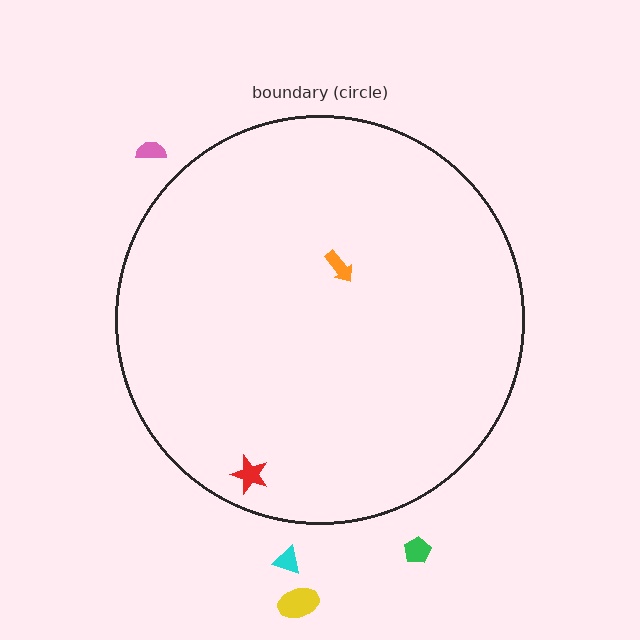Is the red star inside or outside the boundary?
Inside.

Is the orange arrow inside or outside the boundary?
Inside.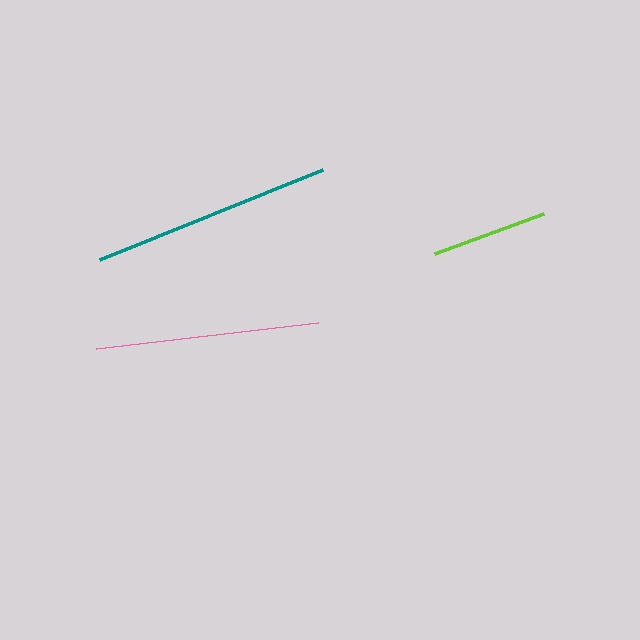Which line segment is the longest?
The teal line is the longest at approximately 241 pixels.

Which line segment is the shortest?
The lime line is the shortest at approximately 115 pixels.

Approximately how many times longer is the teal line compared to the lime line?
The teal line is approximately 2.1 times the length of the lime line.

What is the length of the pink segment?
The pink segment is approximately 223 pixels long.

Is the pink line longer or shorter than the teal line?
The teal line is longer than the pink line.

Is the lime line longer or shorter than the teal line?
The teal line is longer than the lime line.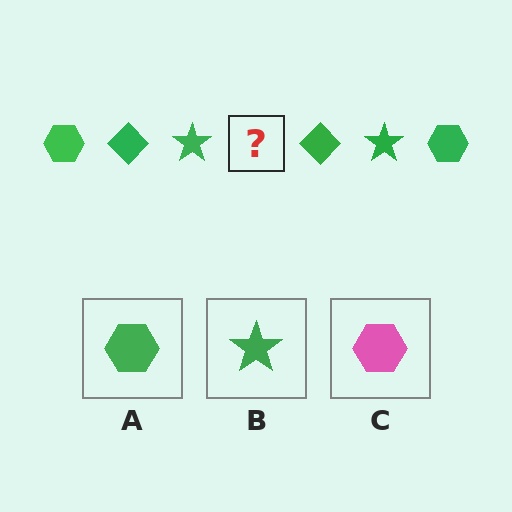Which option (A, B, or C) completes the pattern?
A.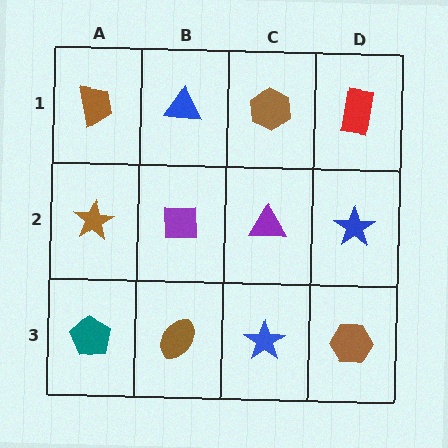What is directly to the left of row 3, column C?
A brown ellipse.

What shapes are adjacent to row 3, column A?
A brown star (row 2, column A), a brown ellipse (row 3, column B).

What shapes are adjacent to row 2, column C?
A brown hexagon (row 1, column C), a blue star (row 3, column C), a purple square (row 2, column B), a blue star (row 2, column D).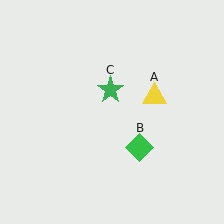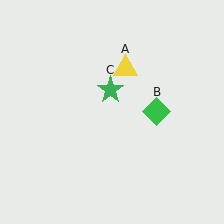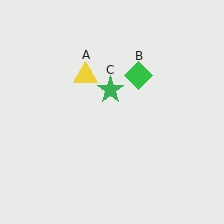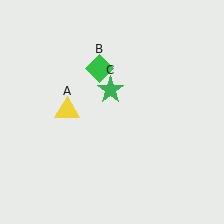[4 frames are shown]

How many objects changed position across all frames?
2 objects changed position: yellow triangle (object A), green diamond (object B).